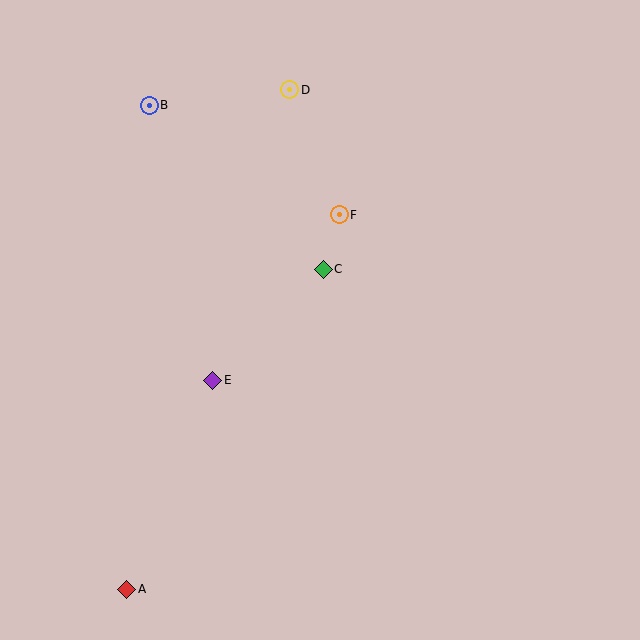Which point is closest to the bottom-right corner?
Point C is closest to the bottom-right corner.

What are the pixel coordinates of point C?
Point C is at (323, 269).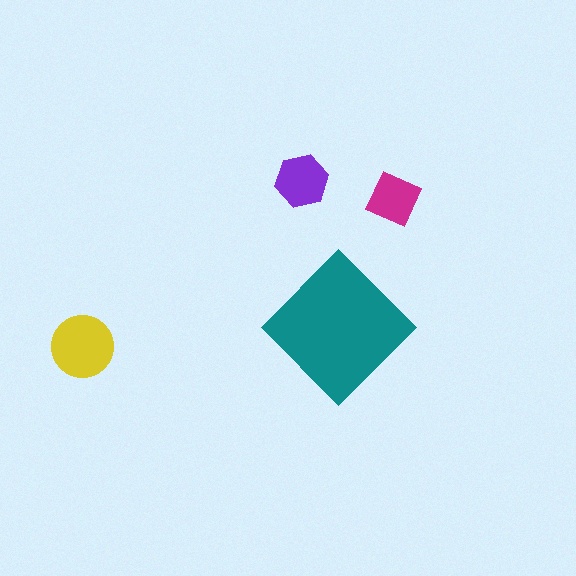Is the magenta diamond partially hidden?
No, the magenta diamond is fully visible.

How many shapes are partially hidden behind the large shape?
0 shapes are partially hidden.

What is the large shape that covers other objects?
A teal diamond.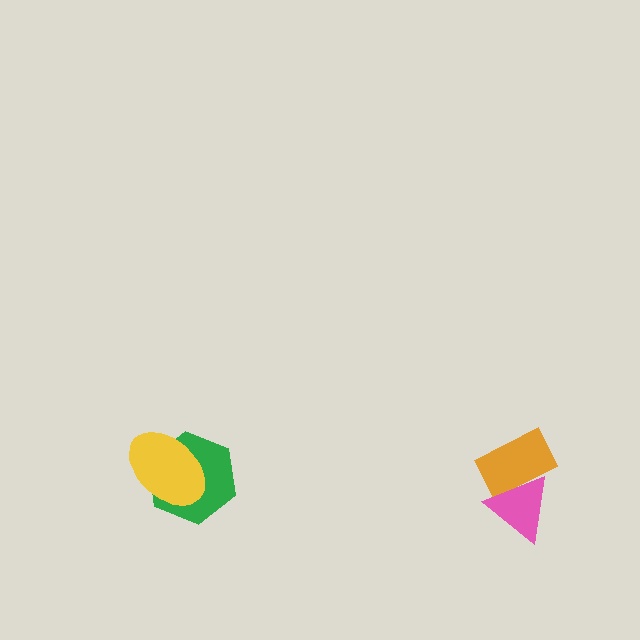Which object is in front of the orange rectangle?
The pink triangle is in front of the orange rectangle.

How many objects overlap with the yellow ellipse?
1 object overlaps with the yellow ellipse.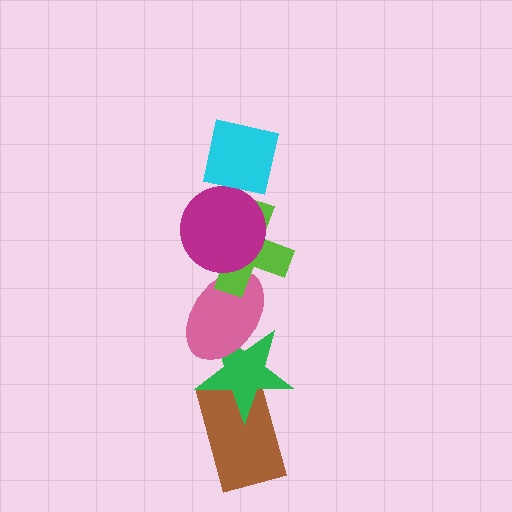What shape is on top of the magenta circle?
The cyan square is on top of the magenta circle.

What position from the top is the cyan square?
The cyan square is 1st from the top.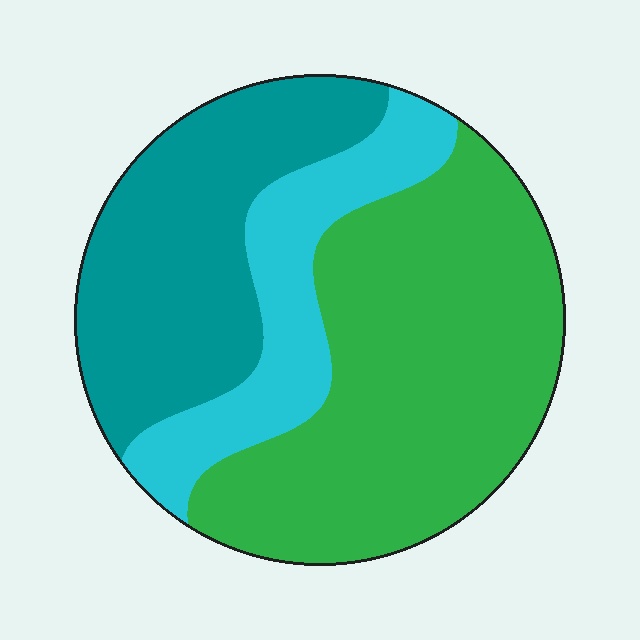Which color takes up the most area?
Green, at roughly 50%.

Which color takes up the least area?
Cyan, at roughly 20%.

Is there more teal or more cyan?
Teal.